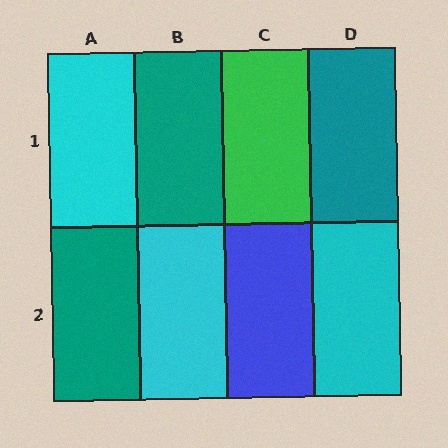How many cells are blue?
1 cell is blue.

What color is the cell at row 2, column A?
Teal.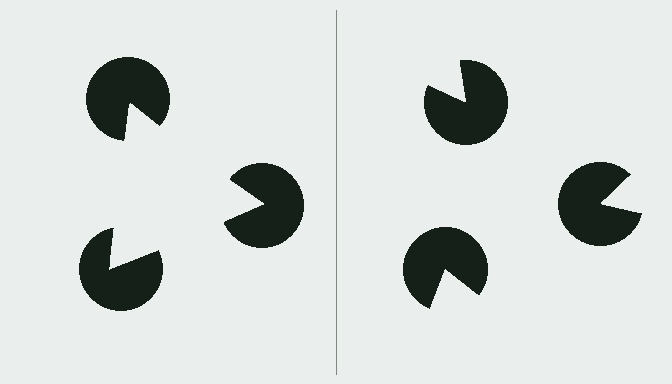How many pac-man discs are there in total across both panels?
6 — 3 on each side.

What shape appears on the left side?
An illusory triangle.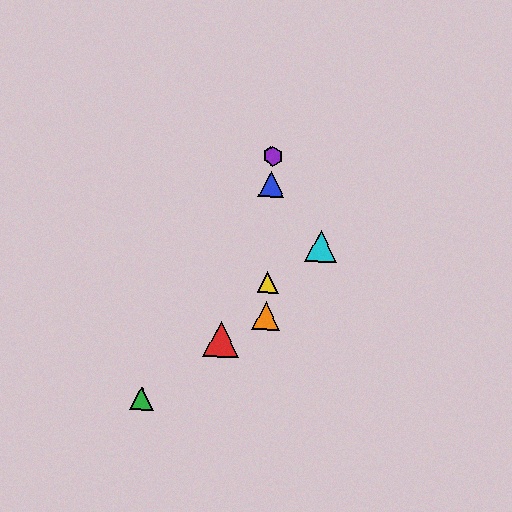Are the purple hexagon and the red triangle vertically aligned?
No, the purple hexagon is at x≈273 and the red triangle is at x≈221.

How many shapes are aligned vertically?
4 shapes (the blue triangle, the yellow triangle, the purple hexagon, the orange triangle) are aligned vertically.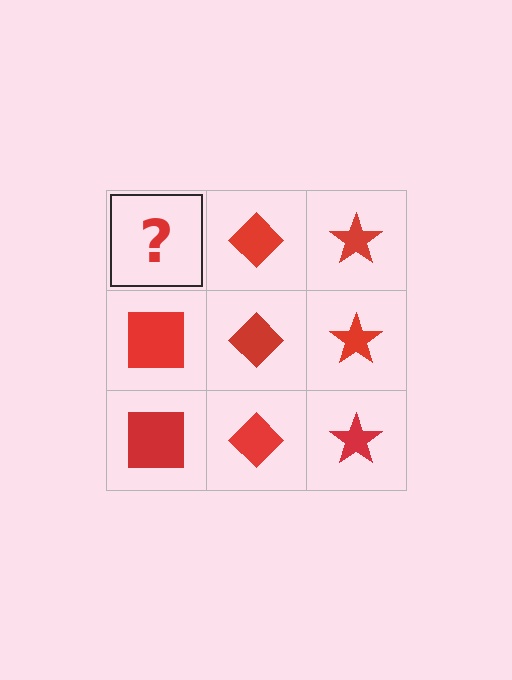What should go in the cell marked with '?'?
The missing cell should contain a red square.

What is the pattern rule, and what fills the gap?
The rule is that each column has a consistent shape. The gap should be filled with a red square.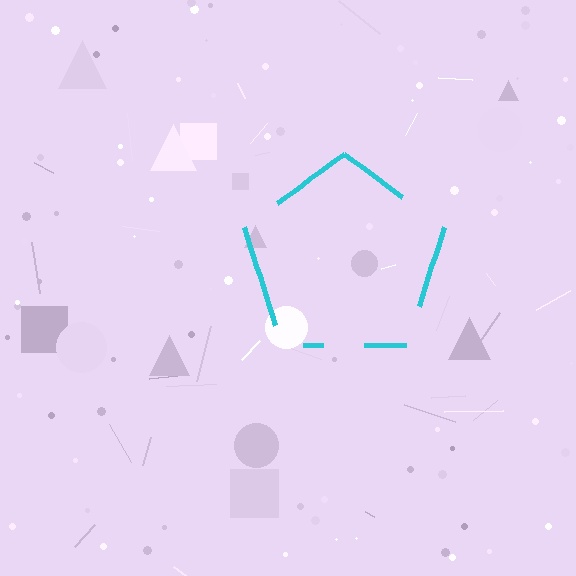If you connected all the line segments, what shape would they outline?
They would outline a pentagon.